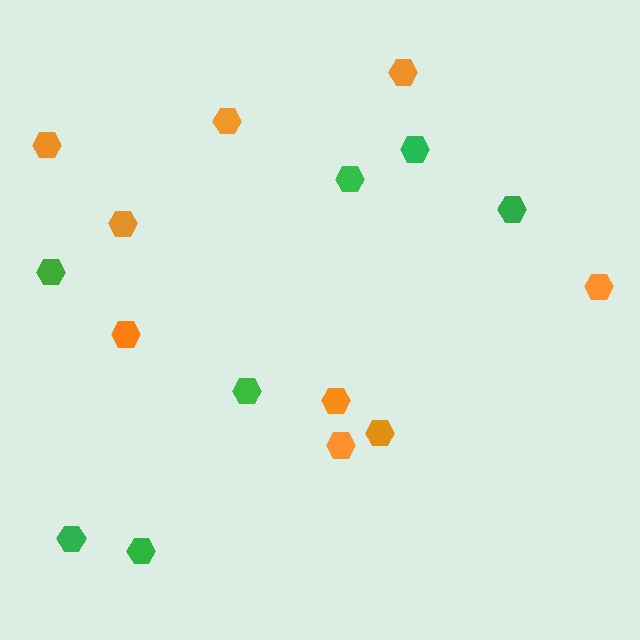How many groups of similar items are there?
There are 2 groups: one group of orange hexagons (9) and one group of green hexagons (7).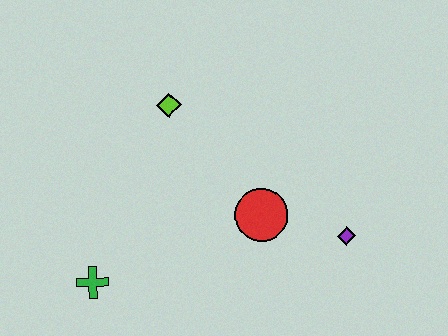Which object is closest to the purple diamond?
The red circle is closest to the purple diamond.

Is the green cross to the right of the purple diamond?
No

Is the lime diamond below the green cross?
No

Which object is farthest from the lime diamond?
The purple diamond is farthest from the lime diamond.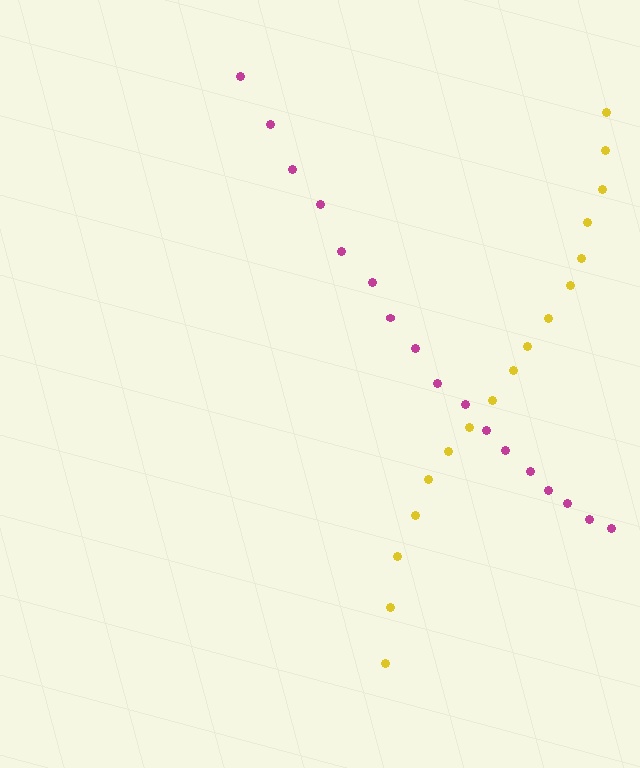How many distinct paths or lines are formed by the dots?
There are 2 distinct paths.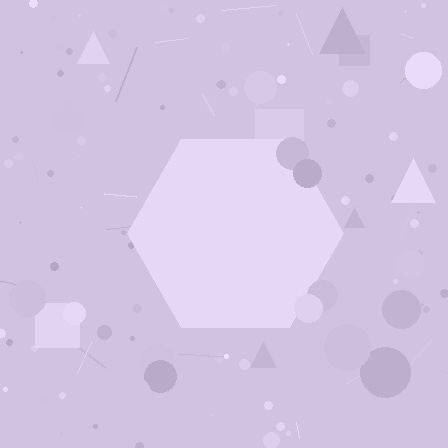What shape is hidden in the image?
A hexagon is hidden in the image.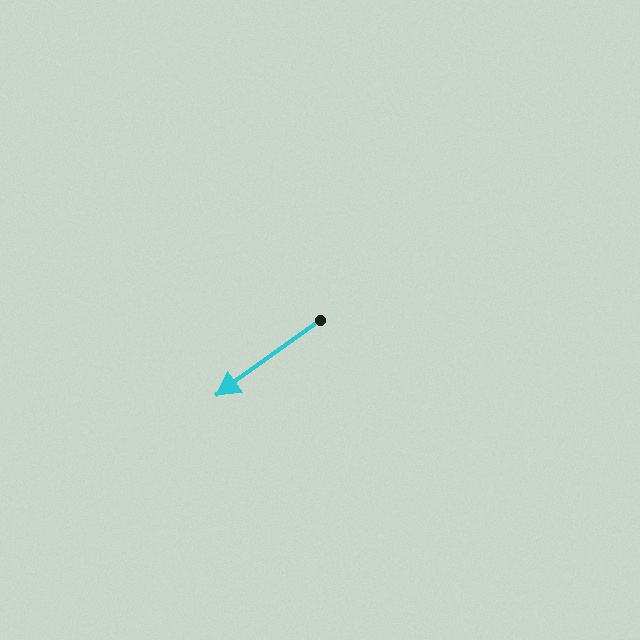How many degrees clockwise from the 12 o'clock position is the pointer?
Approximately 234 degrees.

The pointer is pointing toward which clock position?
Roughly 8 o'clock.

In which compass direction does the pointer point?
Southwest.